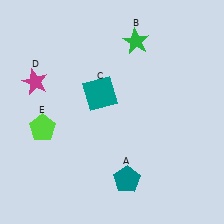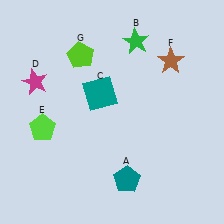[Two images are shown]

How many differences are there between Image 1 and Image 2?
There are 2 differences between the two images.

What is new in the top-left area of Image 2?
A lime pentagon (G) was added in the top-left area of Image 2.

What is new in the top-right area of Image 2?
A brown star (F) was added in the top-right area of Image 2.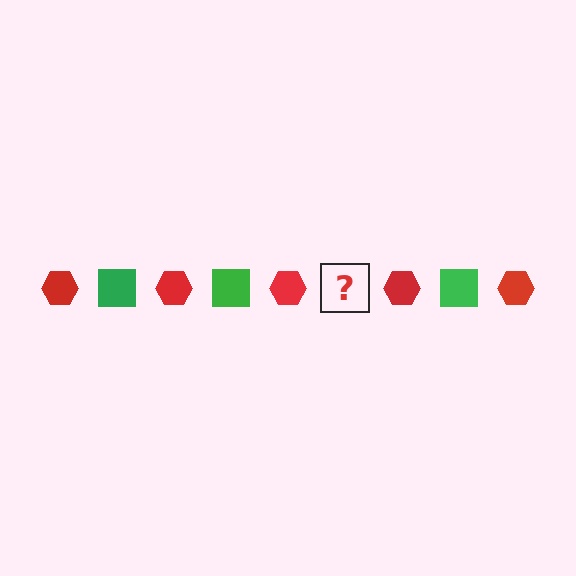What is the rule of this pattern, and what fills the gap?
The rule is that the pattern alternates between red hexagon and green square. The gap should be filled with a green square.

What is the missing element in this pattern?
The missing element is a green square.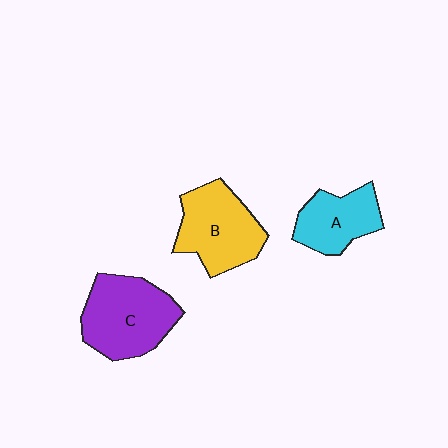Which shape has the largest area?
Shape C (purple).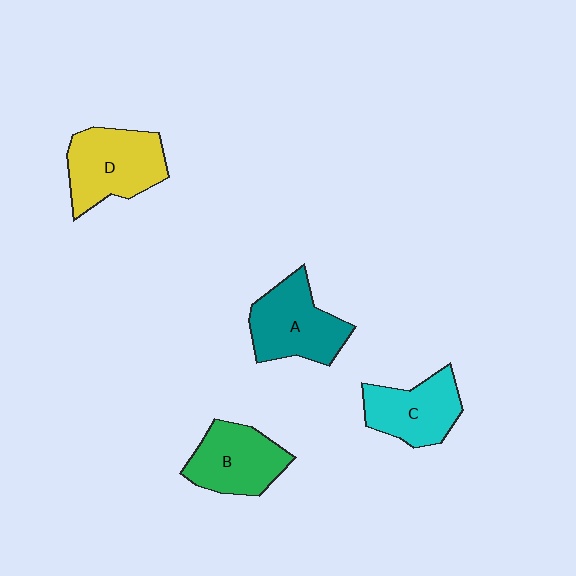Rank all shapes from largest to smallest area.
From largest to smallest: D (yellow), A (teal), B (green), C (cyan).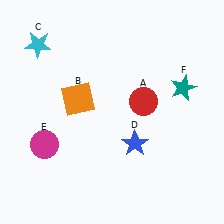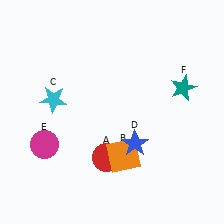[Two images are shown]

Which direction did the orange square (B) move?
The orange square (B) moved down.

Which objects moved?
The objects that moved are: the red circle (A), the orange square (B), the cyan star (C).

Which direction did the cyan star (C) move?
The cyan star (C) moved down.